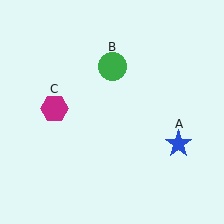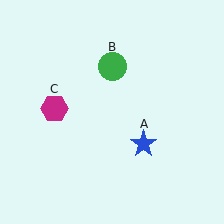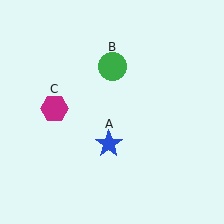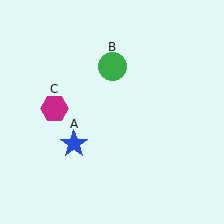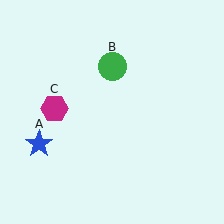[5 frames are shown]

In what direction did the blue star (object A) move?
The blue star (object A) moved left.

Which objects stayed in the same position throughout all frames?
Green circle (object B) and magenta hexagon (object C) remained stationary.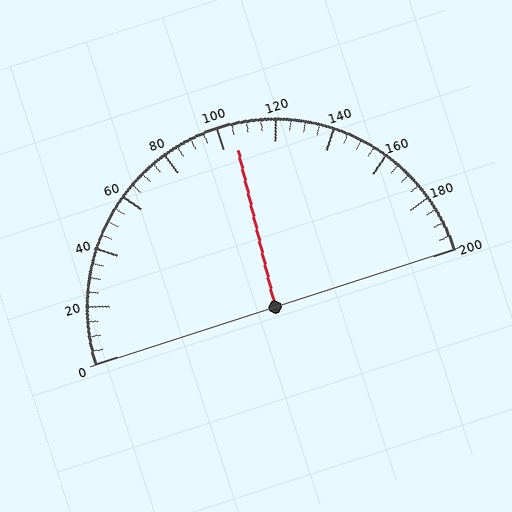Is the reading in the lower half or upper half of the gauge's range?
The reading is in the upper half of the range (0 to 200).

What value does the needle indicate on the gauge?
The needle indicates approximately 105.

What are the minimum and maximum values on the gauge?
The gauge ranges from 0 to 200.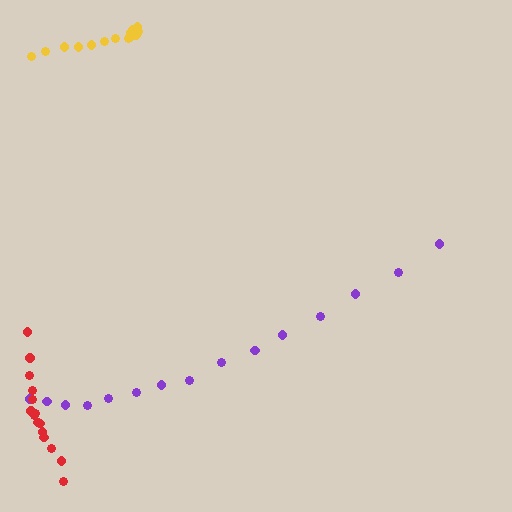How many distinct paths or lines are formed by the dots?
There are 3 distinct paths.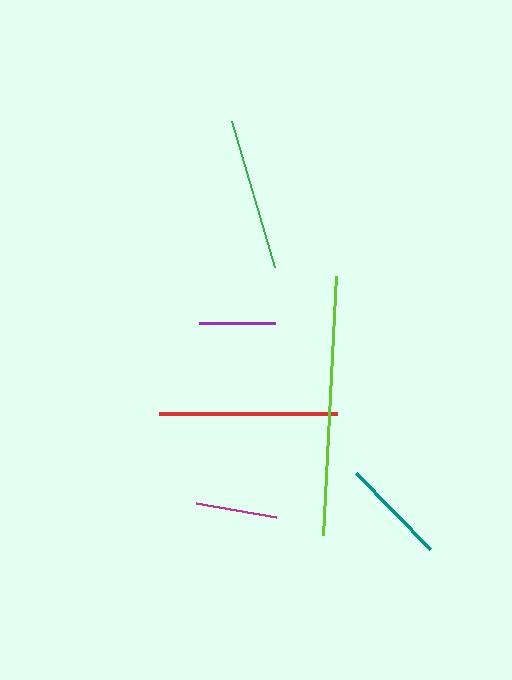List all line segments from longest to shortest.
From longest to shortest: lime, red, green, teal, magenta, purple.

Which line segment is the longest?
The lime line is the longest at approximately 259 pixels.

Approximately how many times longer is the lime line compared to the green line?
The lime line is approximately 1.7 times the length of the green line.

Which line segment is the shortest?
The purple line is the shortest at approximately 76 pixels.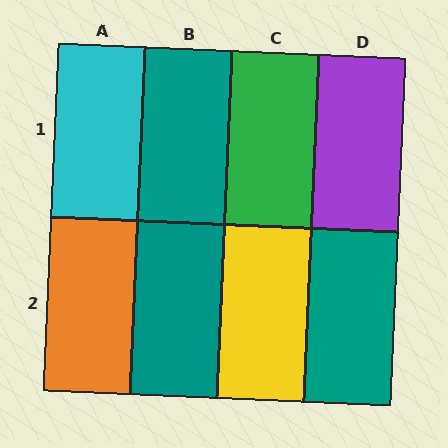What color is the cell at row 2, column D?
Teal.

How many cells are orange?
1 cell is orange.